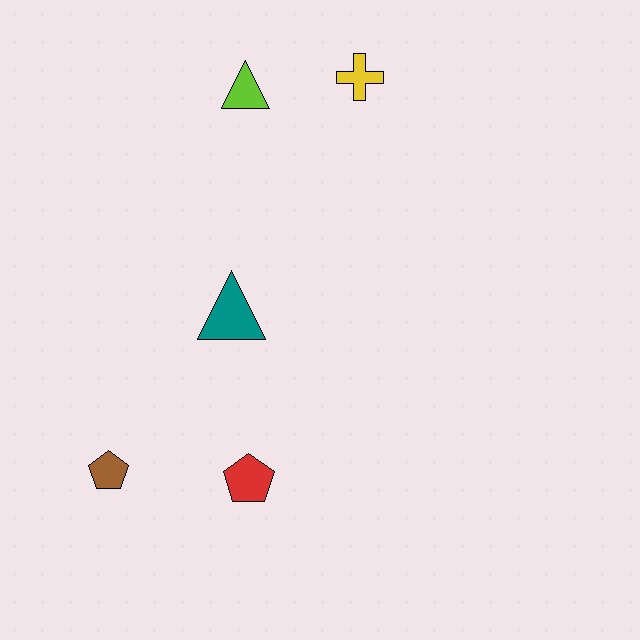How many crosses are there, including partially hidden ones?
There is 1 cross.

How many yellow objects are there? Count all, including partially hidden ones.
There is 1 yellow object.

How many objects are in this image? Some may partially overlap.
There are 5 objects.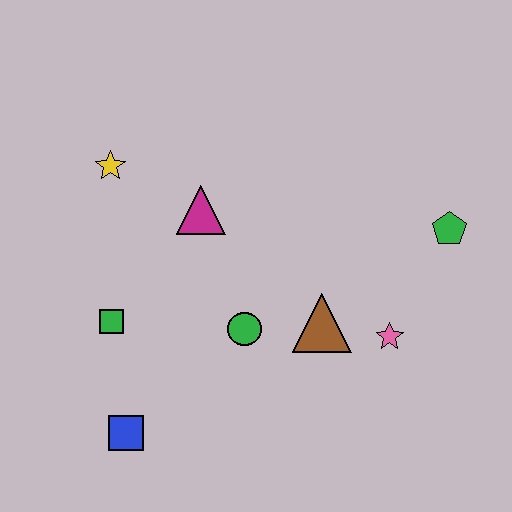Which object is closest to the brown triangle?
The pink star is closest to the brown triangle.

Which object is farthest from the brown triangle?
The yellow star is farthest from the brown triangle.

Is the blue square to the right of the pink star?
No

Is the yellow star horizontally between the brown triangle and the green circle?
No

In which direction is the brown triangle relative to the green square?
The brown triangle is to the right of the green square.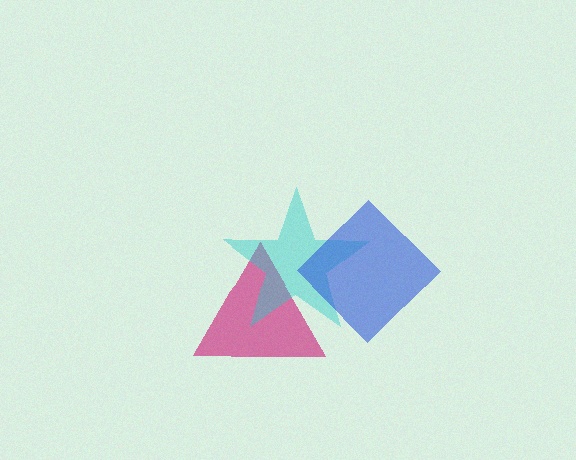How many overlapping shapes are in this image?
There are 3 overlapping shapes in the image.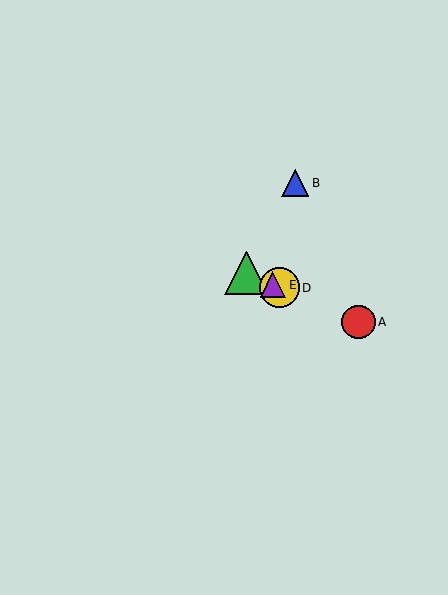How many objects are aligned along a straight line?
4 objects (A, C, D, E) are aligned along a straight line.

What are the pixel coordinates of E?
Object E is at (273, 285).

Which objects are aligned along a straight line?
Objects A, C, D, E are aligned along a straight line.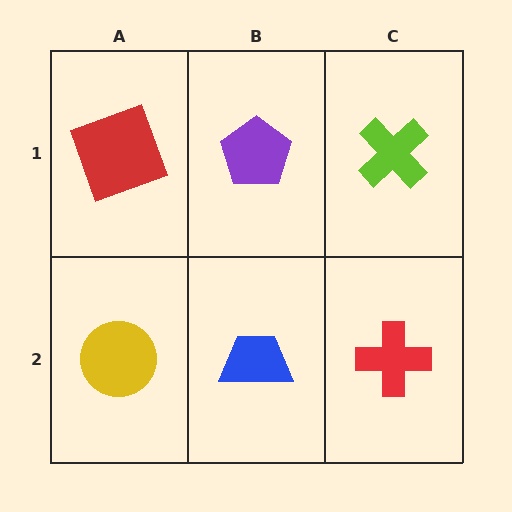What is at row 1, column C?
A lime cross.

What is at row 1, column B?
A purple pentagon.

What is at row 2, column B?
A blue trapezoid.